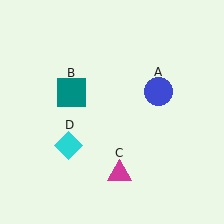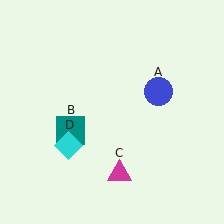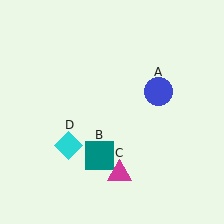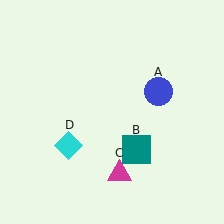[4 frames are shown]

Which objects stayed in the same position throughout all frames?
Blue circle (object A) and magenta triangle (object C) and cyan diamond (object D) remained stationary.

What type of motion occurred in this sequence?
The teal square (object B) rotated counterclockwise around the center of the scene.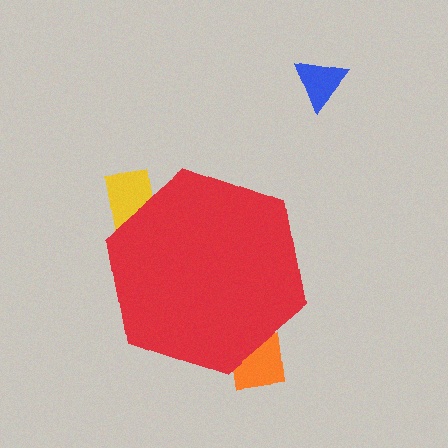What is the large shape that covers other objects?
A red hexagon.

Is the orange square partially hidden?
Yes, the orange square is partially hidden behind the red hexagon.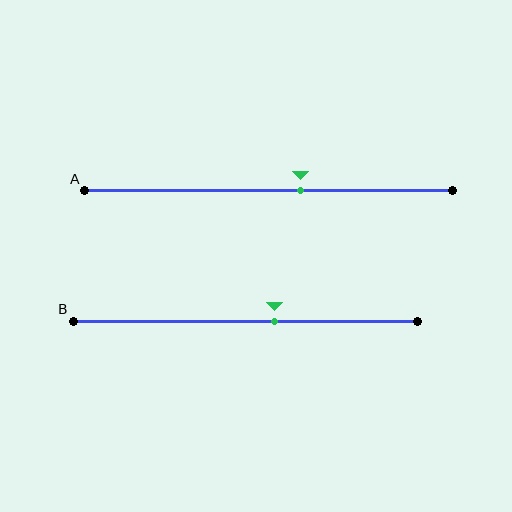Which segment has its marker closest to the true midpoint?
Segment B has its marker closest to the true midpoint.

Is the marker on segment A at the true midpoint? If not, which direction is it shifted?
No, the marker on segment A is shifted to the right by about 9% of the segment length.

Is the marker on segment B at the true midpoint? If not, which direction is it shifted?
No, the marker on segment B is shifted to the right by about 9% of the segment length.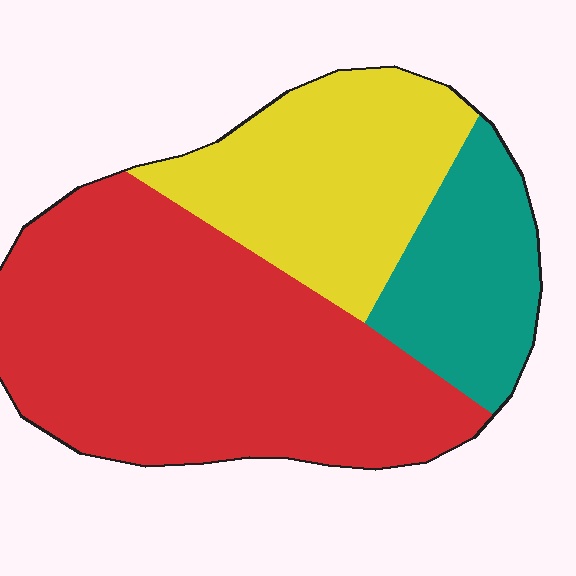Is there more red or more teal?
Red.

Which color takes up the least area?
Teal, at roughly 20%.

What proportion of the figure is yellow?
Yellow covers around 30% of the figure.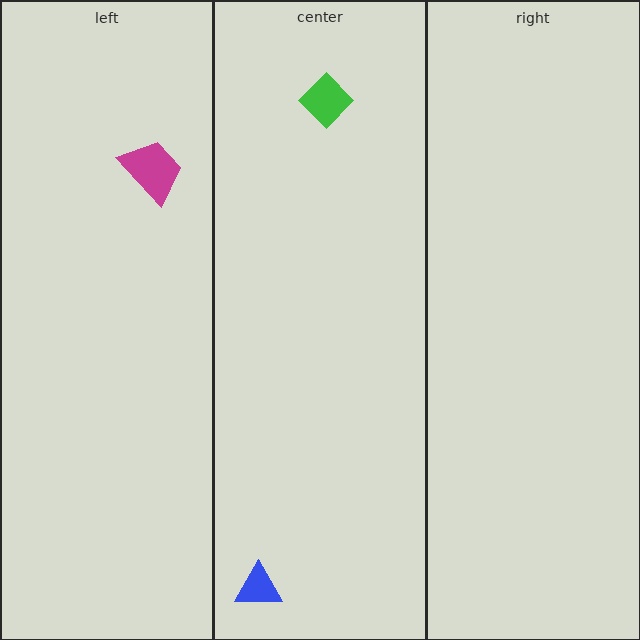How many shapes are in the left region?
1.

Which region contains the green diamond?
The center region.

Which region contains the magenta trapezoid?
The left region.